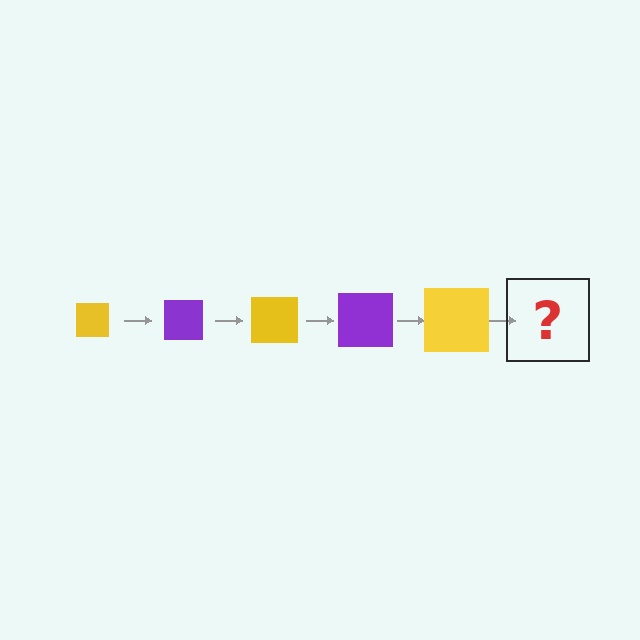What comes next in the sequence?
The next element should be a purple square, larger than the previous one.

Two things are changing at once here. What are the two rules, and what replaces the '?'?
The two rules are that the square grows larger each step and the color cycles through yellow and purple. The '?' should be a purple square, larger than the previous one.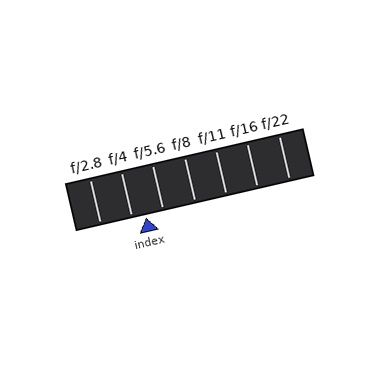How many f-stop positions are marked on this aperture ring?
There are 7 f-stop positions marked.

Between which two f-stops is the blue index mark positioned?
The index mark is between f/4 and f/5.6.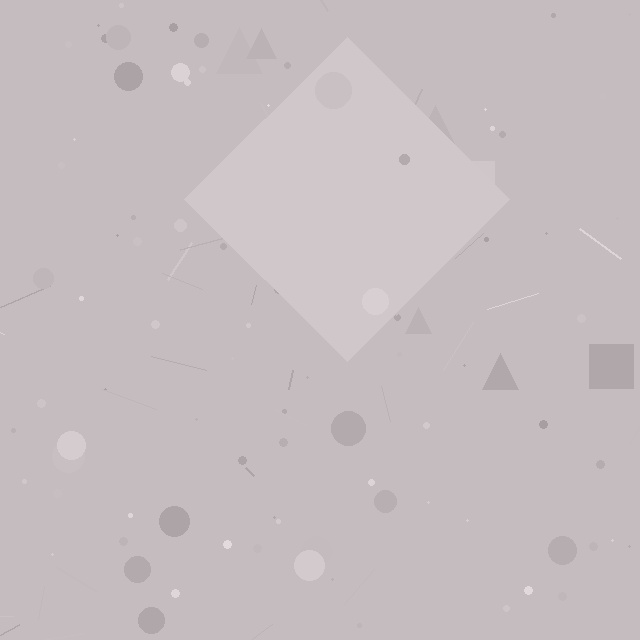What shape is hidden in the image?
A diamond is hidden in the image.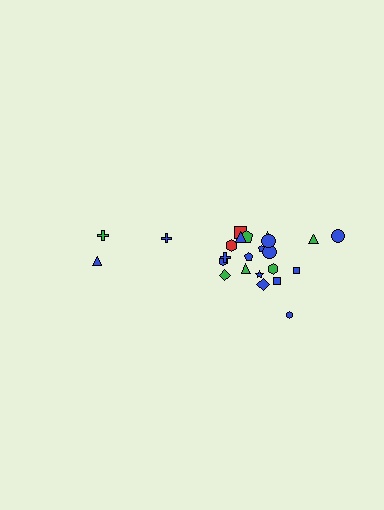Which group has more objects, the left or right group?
The right group.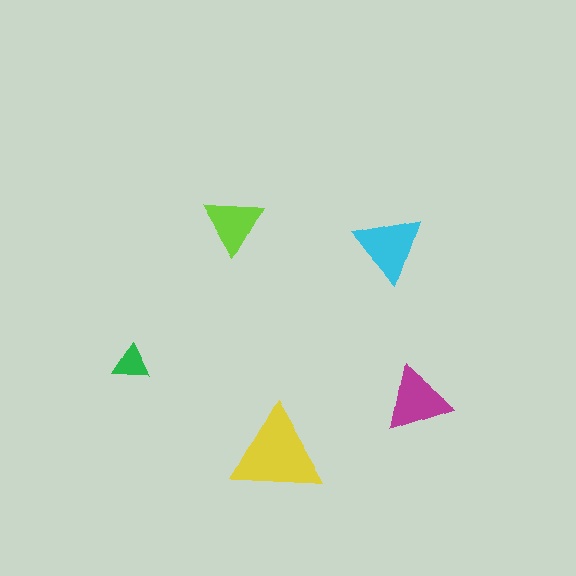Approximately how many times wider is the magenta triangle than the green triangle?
About 2 times wider.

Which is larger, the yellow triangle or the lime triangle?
The yellow one.